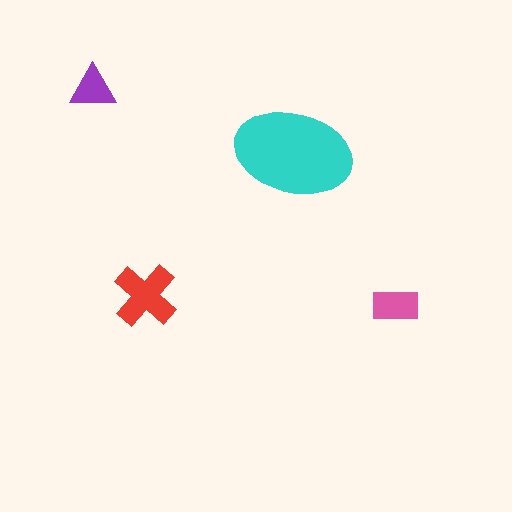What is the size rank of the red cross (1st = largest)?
2nd.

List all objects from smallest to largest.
The purple triangle, the pink rectangle, the red cross, the cyan ellipse.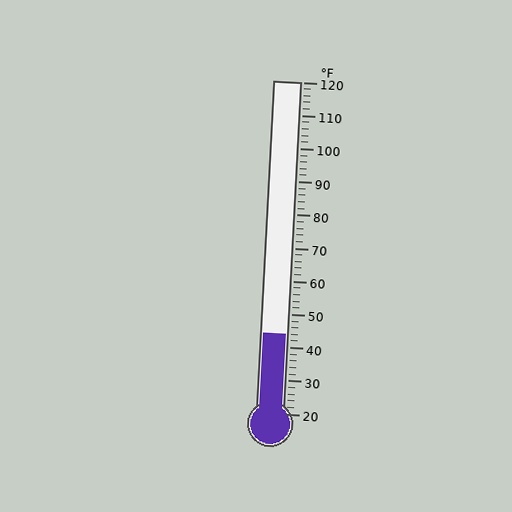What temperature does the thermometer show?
The thermometer shows approximately 44°F.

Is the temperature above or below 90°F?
The temperature is below 90°F.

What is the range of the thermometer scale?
The thermometer scale ranges from 20°F to 120°F.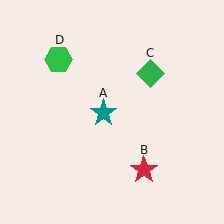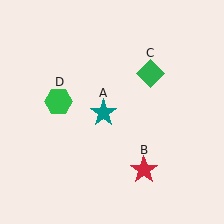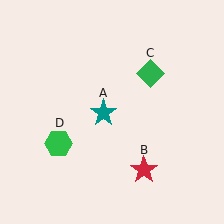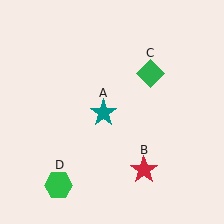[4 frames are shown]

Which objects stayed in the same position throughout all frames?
Teal star (object A) and red star (object B) and green diamond (object C) remained stationary.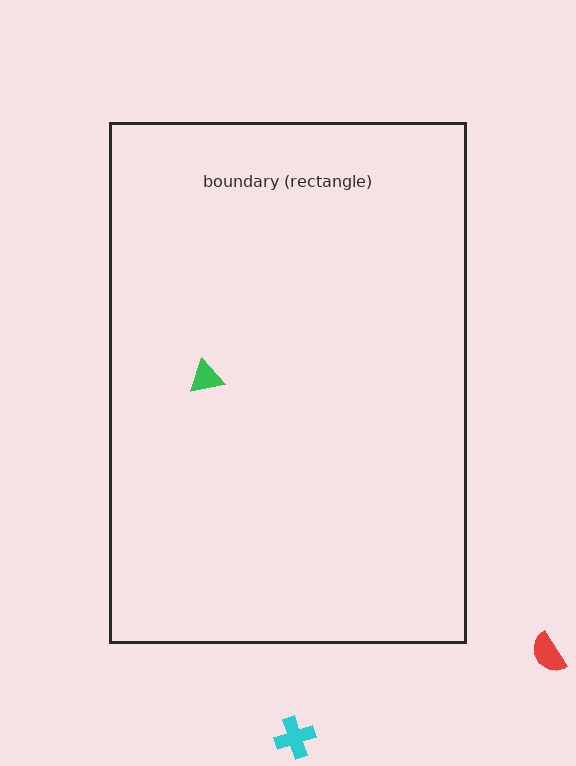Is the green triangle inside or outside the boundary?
Inside.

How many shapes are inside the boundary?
1 inside, 2 outside.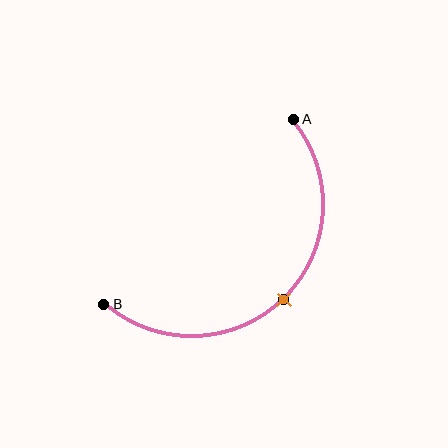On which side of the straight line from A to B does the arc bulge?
The arc bulges below and to the right of the straight line connecting A and B.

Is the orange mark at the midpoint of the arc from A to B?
Yes. The orange mark lies on the arc at equal arc-length from both A and B — it is the arc midpoint.